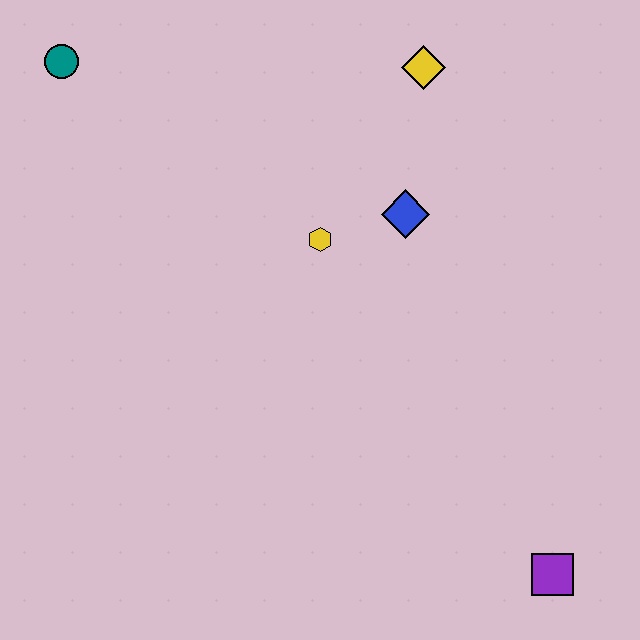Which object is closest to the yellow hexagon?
The blue diamond is closest to the yellow hexagon.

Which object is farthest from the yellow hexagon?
The purple square is farthest from the yellow hexagon.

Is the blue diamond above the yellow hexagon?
Yes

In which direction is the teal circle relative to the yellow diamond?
The teal circle is to the left of the yellow diamond.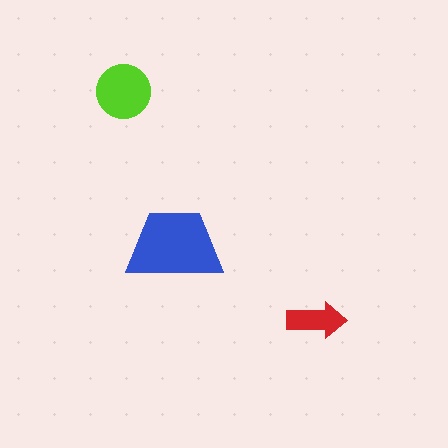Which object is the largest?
The blue trapezoid.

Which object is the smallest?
The red arrow.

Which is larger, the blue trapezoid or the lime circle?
The blue trapezoid.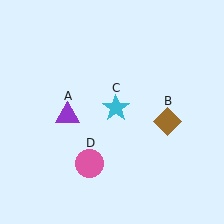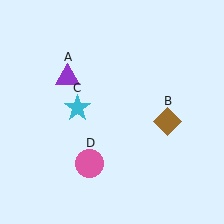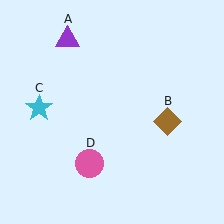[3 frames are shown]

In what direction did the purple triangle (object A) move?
The purple triangle (object A) moved up.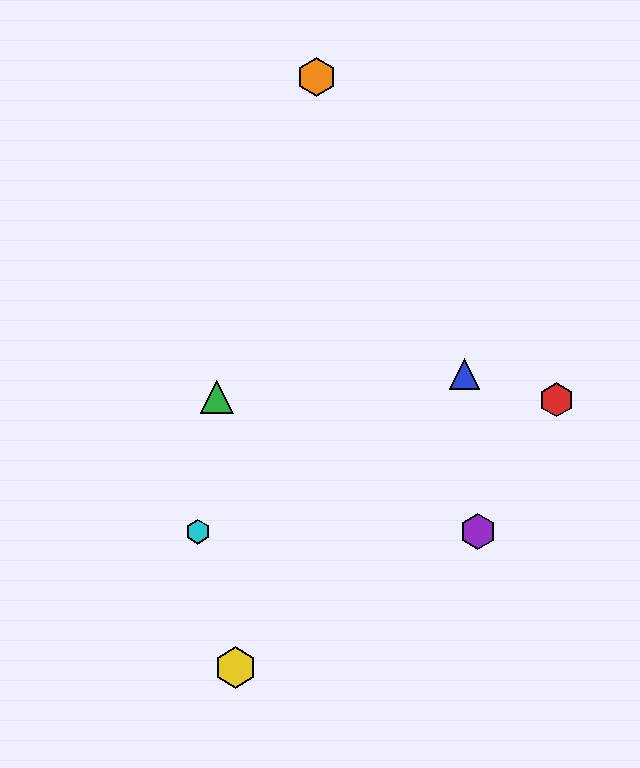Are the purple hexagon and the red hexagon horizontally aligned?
No, the purple hexagon is at y≈532 and the red hexagon is at y≈400.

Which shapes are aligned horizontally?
The purple hexagon, the cyan hexagon are aligned horizontally.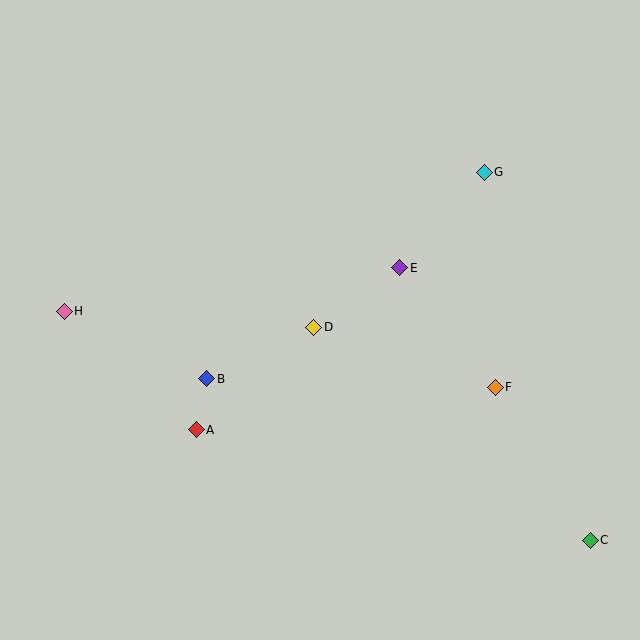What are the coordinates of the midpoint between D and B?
The midpoint between D and B is at (260, 353).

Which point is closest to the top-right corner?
Point G is closest to the top-right corner.